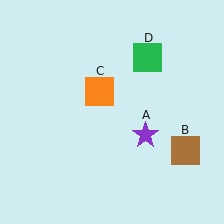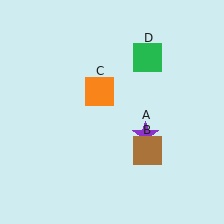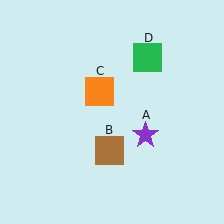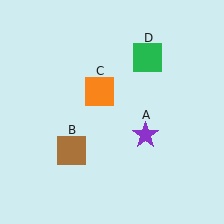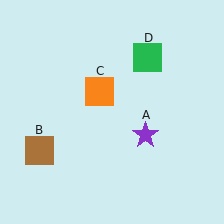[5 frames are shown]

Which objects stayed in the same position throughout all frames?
Purple star (object A) and orange square (object C) and green square (object D) remained stationary.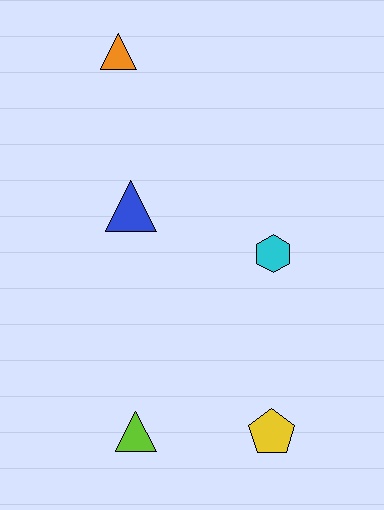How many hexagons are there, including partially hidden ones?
There is 1 hexagon.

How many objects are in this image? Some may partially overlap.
There are 5 objects.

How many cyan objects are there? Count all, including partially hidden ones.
There is 1 cyan object.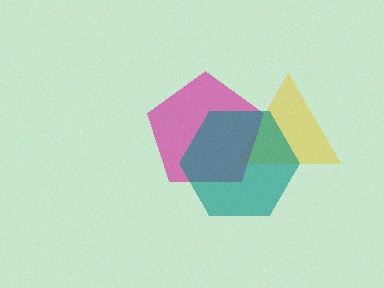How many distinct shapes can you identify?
There are 3 distinct shapes: a yellow triangle, a magenta pentagon, a teal hexagon.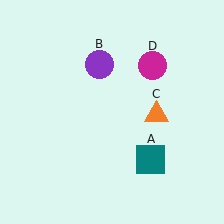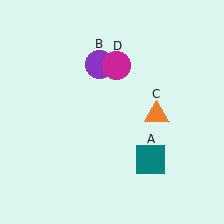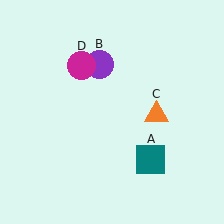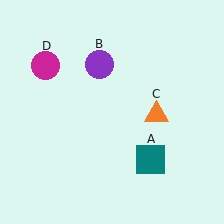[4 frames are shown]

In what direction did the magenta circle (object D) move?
The magenta circle (object D) moved left.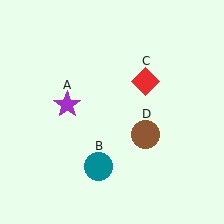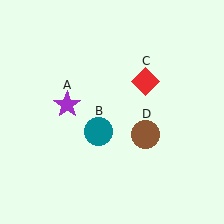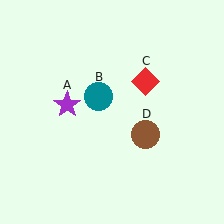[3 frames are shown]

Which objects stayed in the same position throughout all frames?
Purple star (object A) and red diamond (object C) and brown circle (object D) remained stationary.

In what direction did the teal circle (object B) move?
The teal circle (object B) moved up.